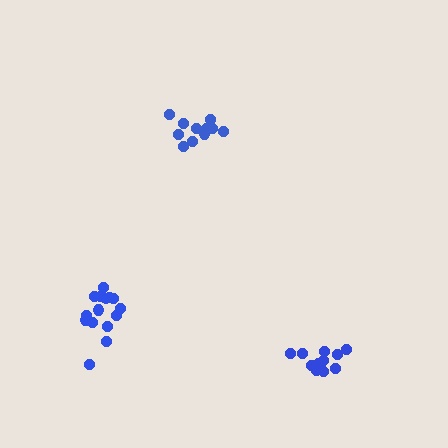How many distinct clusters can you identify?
There are 3 distinct clusters.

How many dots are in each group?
Group 1: 11 dots, Group 2: 11 dots, Group 3: 15 dots (37 total).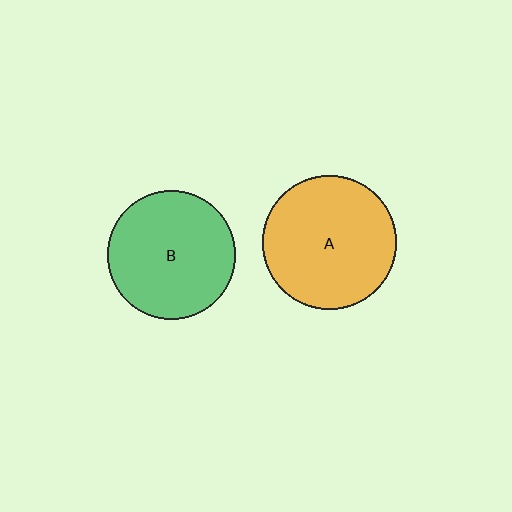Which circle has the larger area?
Circle A (orange).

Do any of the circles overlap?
No, none of the circles overlap.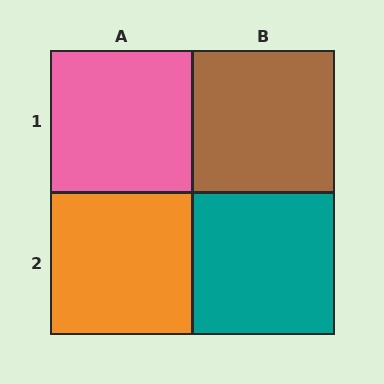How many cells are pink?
1 cell is pink.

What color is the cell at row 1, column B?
Brown.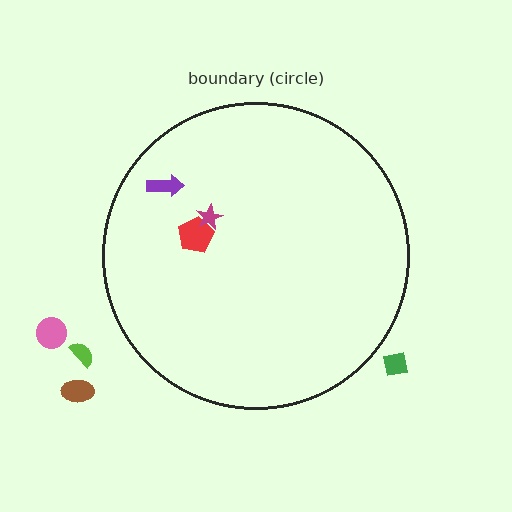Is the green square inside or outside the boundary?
Outside.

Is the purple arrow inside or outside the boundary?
Inside.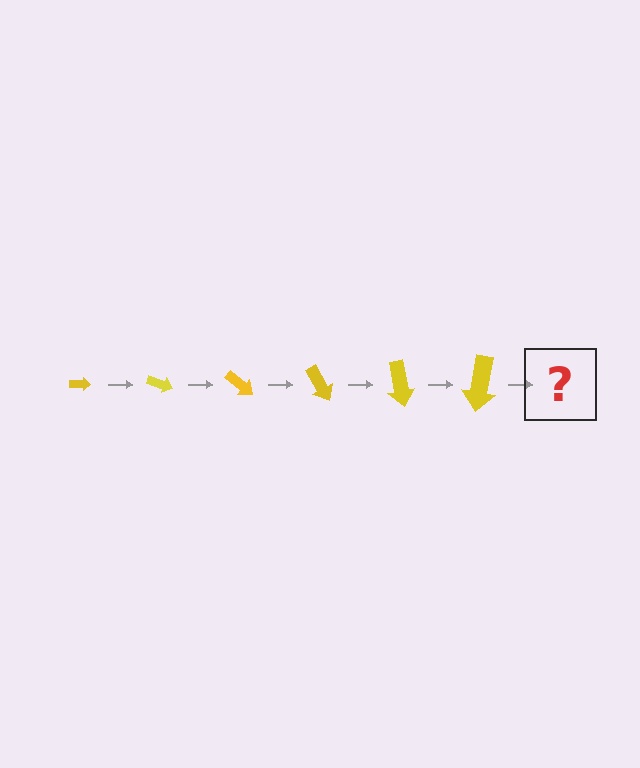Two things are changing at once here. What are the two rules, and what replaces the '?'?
The two rules are that the arrow grows larger each step and it rotates 20 degrees each step. The '?' should be an arrow, larger than the previous one and rotated 120 degrees from the start.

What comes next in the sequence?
The next element should be an arrow, larger than the previous one and rotated 120 degrees from the start.